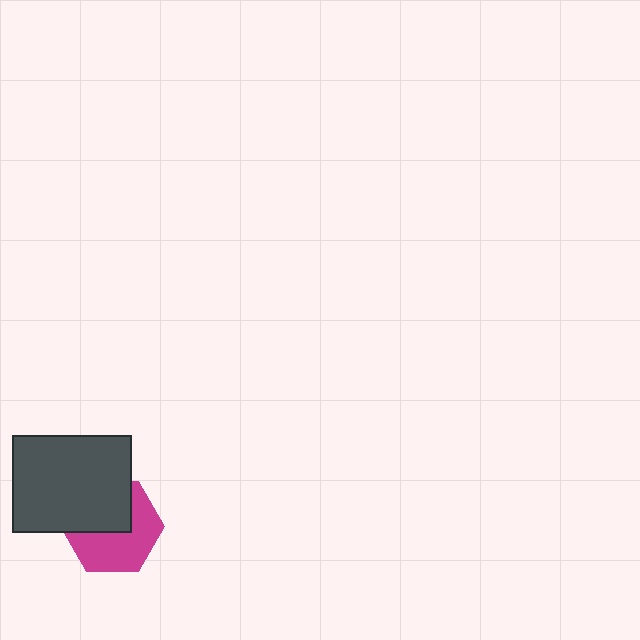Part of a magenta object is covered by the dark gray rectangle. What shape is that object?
It is a hexagon.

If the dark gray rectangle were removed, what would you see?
You would see the complete magenta hexagon.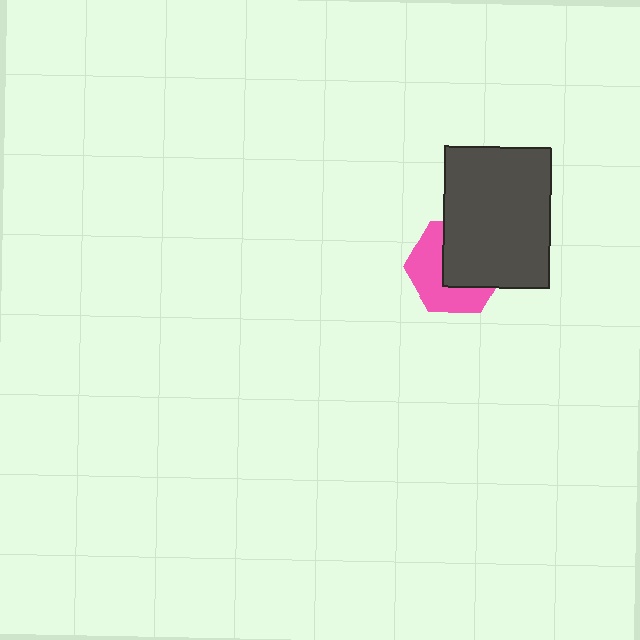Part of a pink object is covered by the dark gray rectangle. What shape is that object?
It is a hexagon.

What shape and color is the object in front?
The object in front is a dark gray rectangle.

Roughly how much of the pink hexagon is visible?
About half of it is visible (roughly 49%).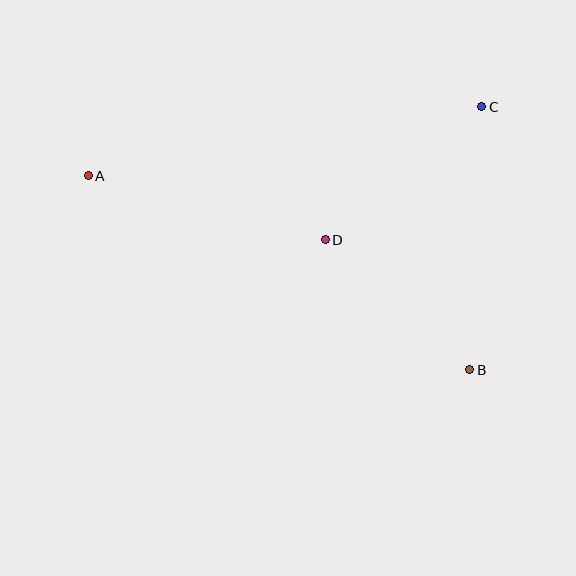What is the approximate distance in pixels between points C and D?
The distance between C and D is approximately 205 pixels.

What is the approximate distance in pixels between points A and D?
The distance between A and D is approximately 246 pixels.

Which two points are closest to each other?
Points B and D are closest to each other.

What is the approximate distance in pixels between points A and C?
The distance between A and C is approximately 399 pixels.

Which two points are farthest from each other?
Points A and B are farthest from each other.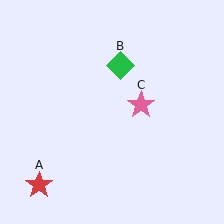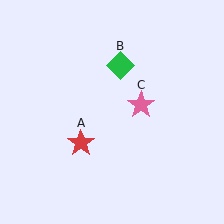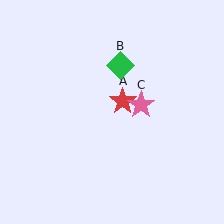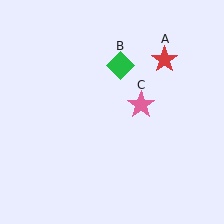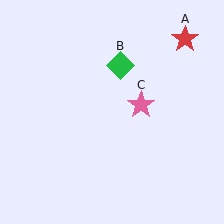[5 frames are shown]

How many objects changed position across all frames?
1 object changed position: red star (object A).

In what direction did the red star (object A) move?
The red star (object A) moved up and to the right.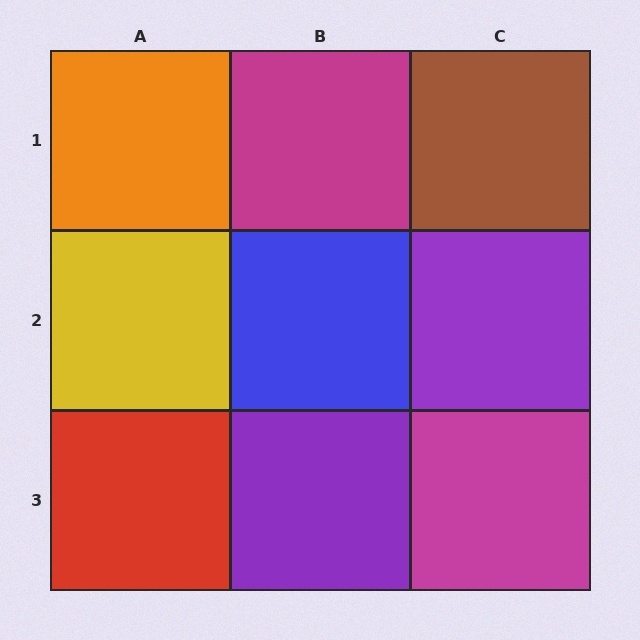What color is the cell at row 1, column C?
Brown.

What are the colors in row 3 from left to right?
Red, purple, magenta.